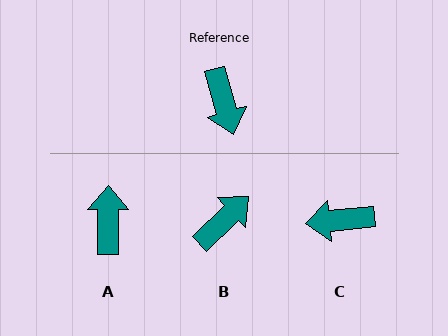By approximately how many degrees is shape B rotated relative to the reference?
Approximately 118 degrees counter-clockwise.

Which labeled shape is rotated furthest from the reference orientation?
A, about 164 degrees away.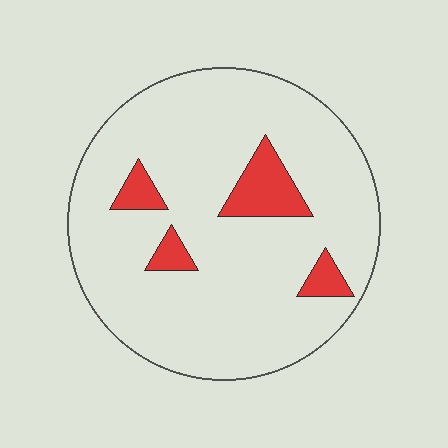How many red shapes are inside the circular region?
4.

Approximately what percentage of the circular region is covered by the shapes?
Approximately 10%.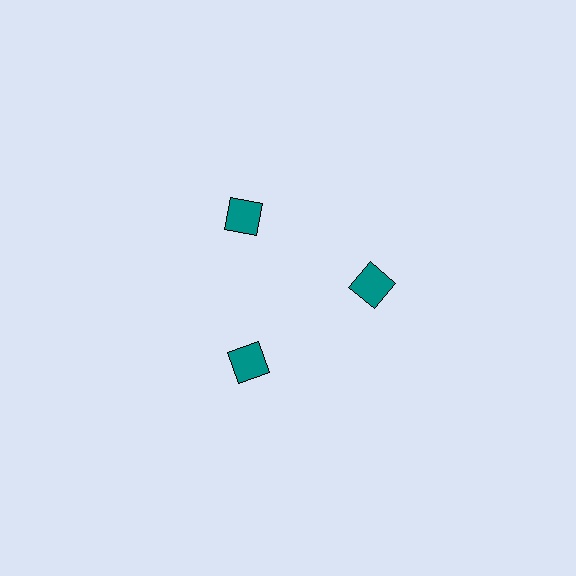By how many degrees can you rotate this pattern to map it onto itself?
The pattern maps onto itself every 120 degrees of rotation.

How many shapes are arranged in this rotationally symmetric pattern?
There are 3 shapes, arranged in 3 groups of 1.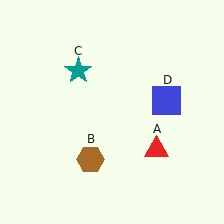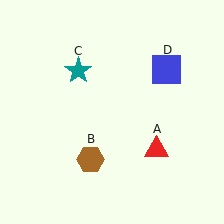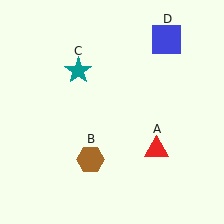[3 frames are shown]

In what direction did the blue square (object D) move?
The blue square (object D) moved up.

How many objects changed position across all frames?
1 object changed position: blue square (object D).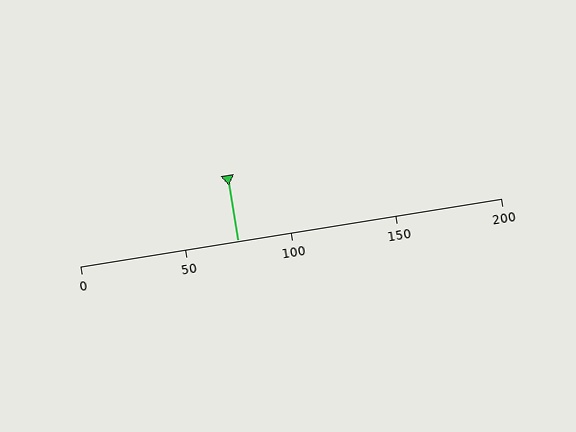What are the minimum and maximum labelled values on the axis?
The axis runs from 0 to 200.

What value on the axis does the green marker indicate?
The marker indicates approximately 75.